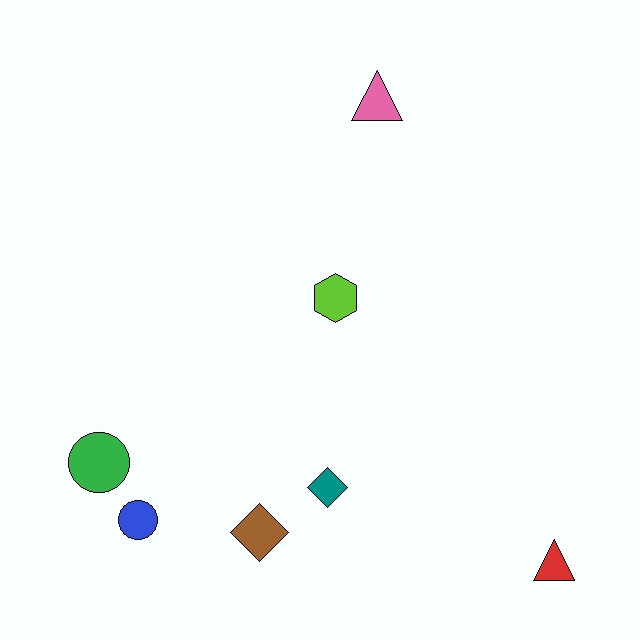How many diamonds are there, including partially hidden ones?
There are 2 diamonds.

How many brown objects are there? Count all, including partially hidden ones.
There is 1 brown object.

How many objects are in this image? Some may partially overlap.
There are 7 objects.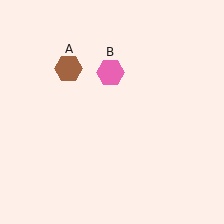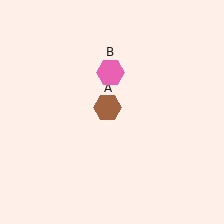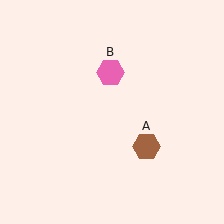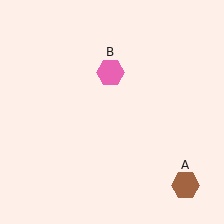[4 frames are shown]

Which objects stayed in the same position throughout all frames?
Pink hexagon (object B) remained stationary.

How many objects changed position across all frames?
1 object changed position: brown hexagon (object A).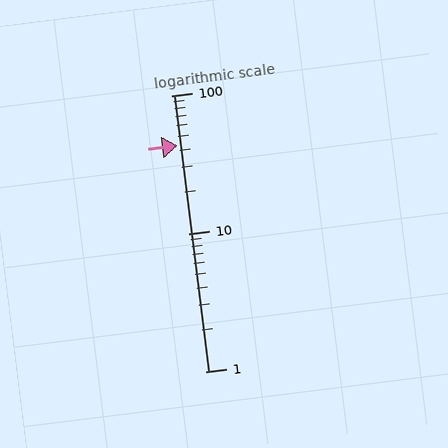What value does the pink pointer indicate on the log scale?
The pointer indicates approximately 43.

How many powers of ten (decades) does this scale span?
The scale spans 2 decades, from 1 to 100.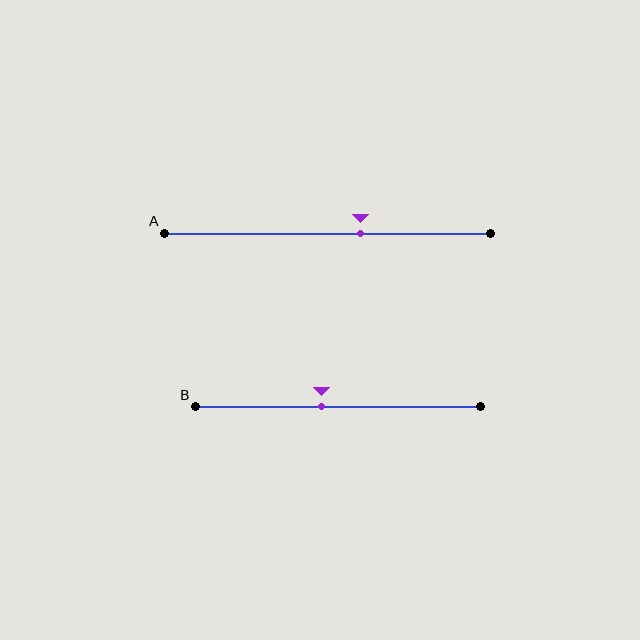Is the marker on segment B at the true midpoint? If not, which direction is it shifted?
No, the marker on segment B is shifted to the left by about 6% of the segment length.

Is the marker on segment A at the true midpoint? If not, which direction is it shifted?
No, the marker on segment A is shifted to the right by about 10% of the segment length.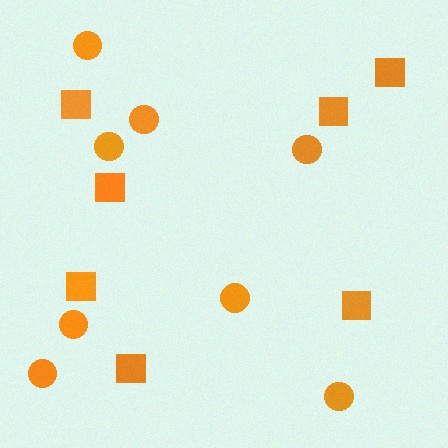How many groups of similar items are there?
There are 2 groups: one group of circles (8) and one group of squares (7).